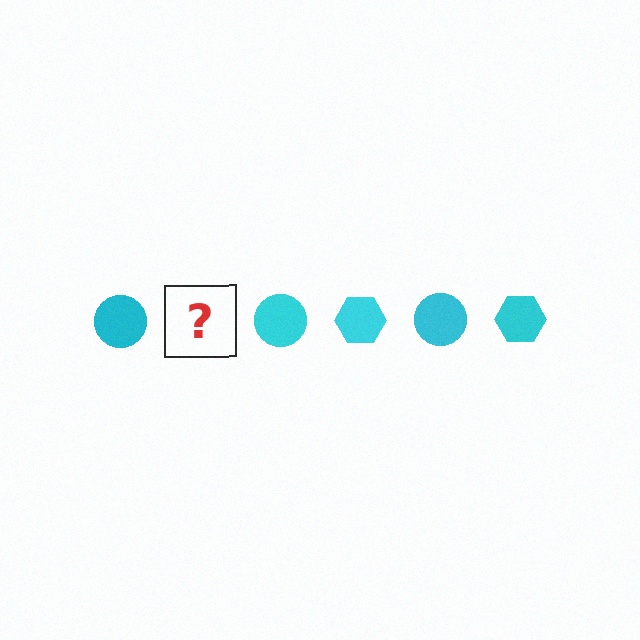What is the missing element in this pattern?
The missing element is a cyan hexagon.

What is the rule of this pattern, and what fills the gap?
The rule is that the pattern cycles through circle, hexagon shapes in cyan. The gap should be filled with a cyan hexagon.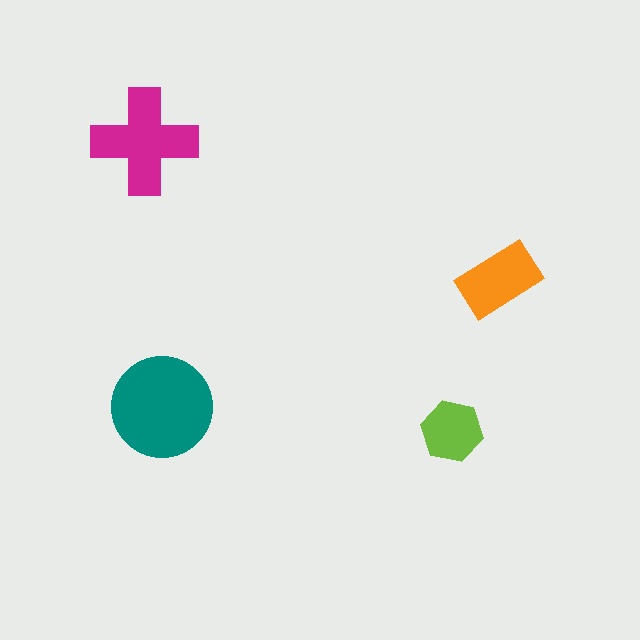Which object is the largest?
The teal circle.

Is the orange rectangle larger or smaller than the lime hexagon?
Larger.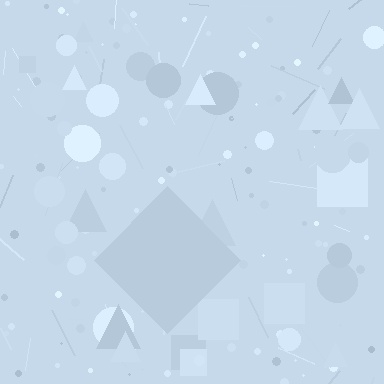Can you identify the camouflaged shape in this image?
The camouflaged shape is a diamond.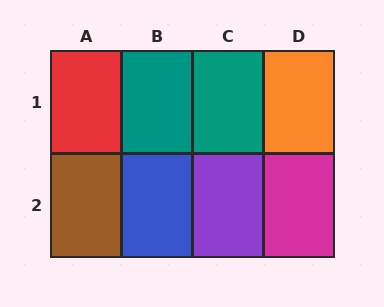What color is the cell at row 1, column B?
Teal.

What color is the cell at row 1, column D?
Orange.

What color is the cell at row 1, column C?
Teal.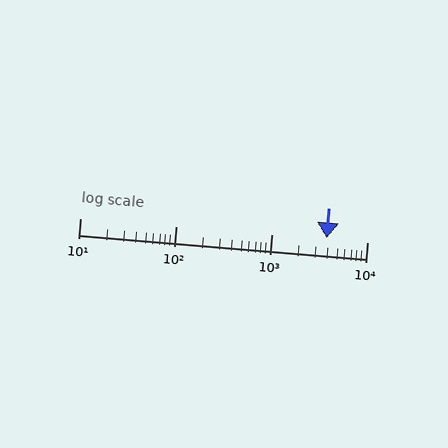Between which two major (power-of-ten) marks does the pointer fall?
The pointer is between 1000 and 10000.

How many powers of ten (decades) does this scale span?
The scale spans 3 decades, from 10 to 10000.